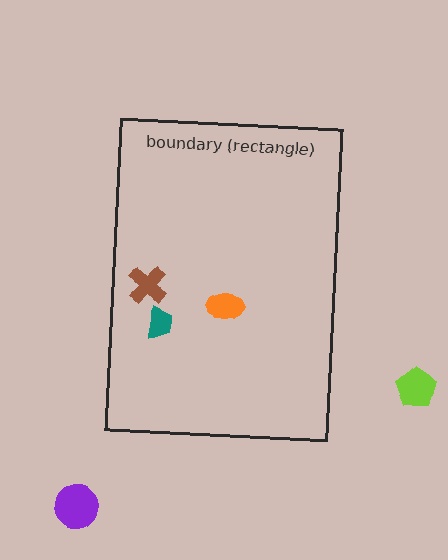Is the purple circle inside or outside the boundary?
Outside.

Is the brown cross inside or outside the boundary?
Inside.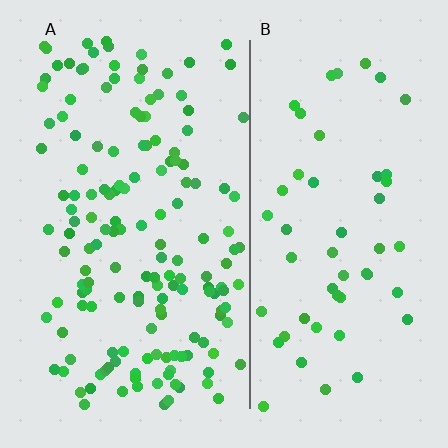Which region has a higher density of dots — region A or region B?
A (the left).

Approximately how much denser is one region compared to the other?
Approximately 2.9× — region A over region B.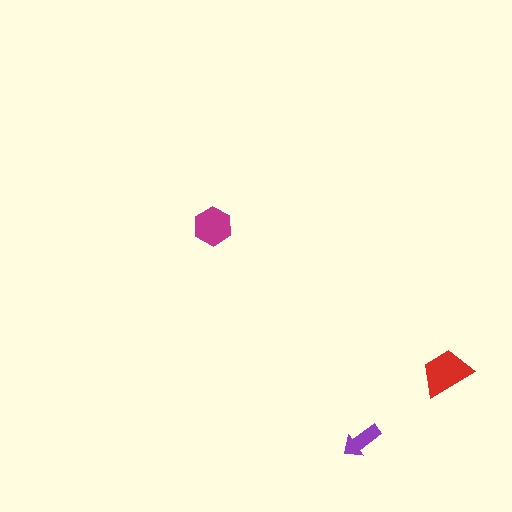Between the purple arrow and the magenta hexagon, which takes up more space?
The magenta hexagon.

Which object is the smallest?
The purple arrow.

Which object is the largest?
The red trapezoid.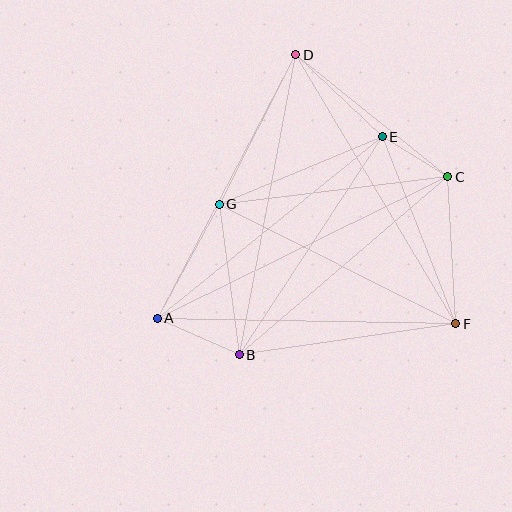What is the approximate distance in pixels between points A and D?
The distance between A and D is approximately 298 pixels.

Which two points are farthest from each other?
Points A and C are farthest from each other.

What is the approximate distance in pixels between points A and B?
The distance between A and B is approximately 90 pixels.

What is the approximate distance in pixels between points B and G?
The distance between B and G is approximately 152 pixels.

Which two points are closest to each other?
Points C and E are closest to each other.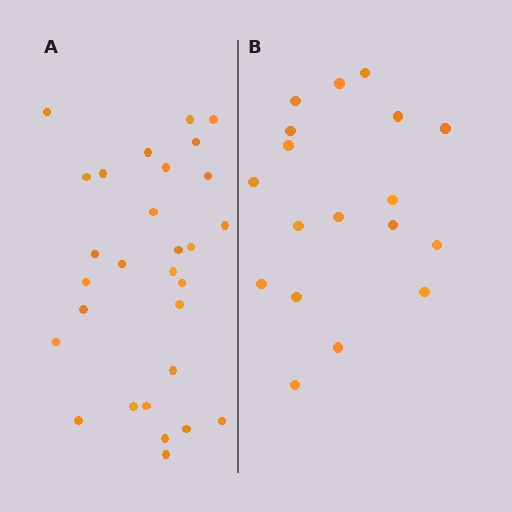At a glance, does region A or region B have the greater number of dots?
Region A (the left region) has more dots.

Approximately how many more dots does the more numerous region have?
Region A has roughly 12 or so more dots than region B.